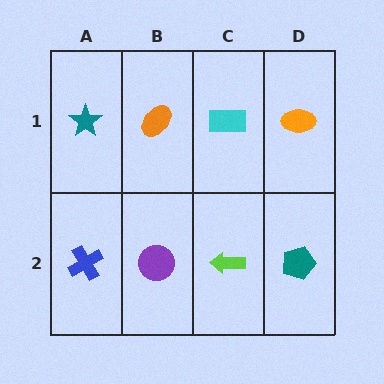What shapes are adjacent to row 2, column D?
An orange ellipse (row 1, column D), a lime arrow (row 2, column C).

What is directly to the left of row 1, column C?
An orange ellipse.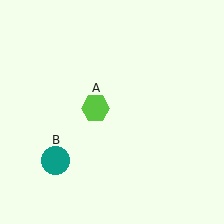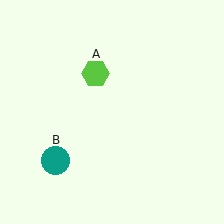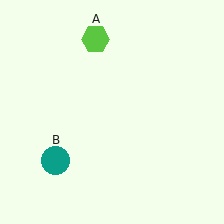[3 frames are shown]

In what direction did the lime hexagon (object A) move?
The lime hexagon (object A) moved up.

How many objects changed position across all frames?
1 object changed position: lime hexagon (object A).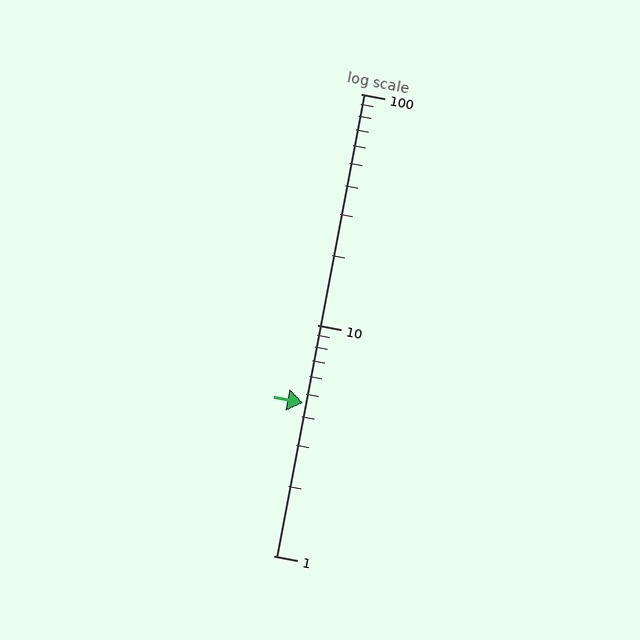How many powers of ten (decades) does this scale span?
The scale spans 2 decades, from 1 to 100.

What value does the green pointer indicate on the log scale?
The pointer indicates approximately 4.6.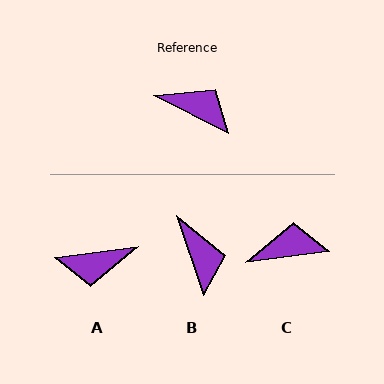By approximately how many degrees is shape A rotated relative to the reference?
Approximately 146 degrees clockwise.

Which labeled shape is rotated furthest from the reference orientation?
A, about 146 degrees away.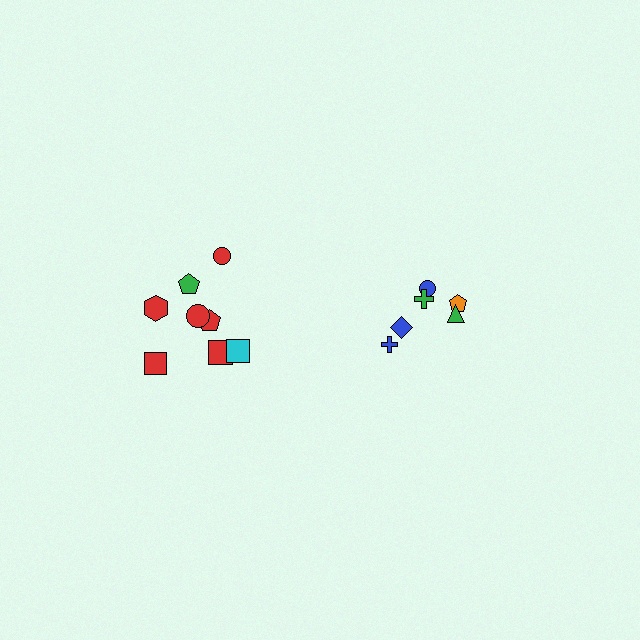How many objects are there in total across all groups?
There are 14 objects.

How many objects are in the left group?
There are 8 objects.